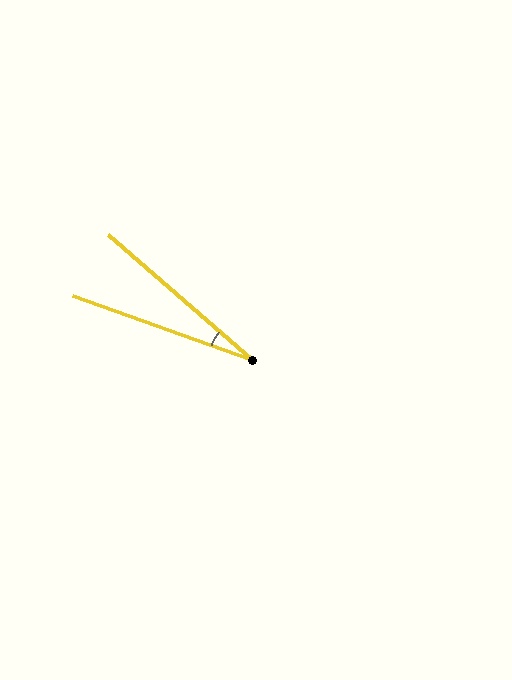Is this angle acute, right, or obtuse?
It is acute.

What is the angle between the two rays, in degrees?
Approximately 21 degrees.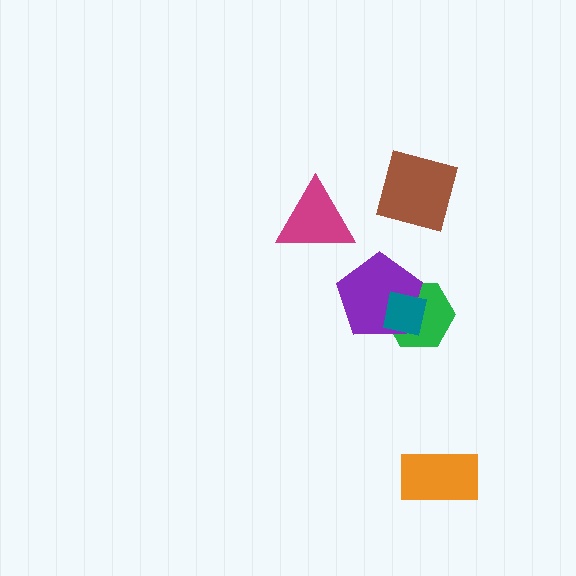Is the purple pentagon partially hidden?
Yes, it is partially covered by another shape.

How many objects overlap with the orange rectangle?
0 objects overlap with the orange rectangle.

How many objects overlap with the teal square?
2 objects overlap with the teal square.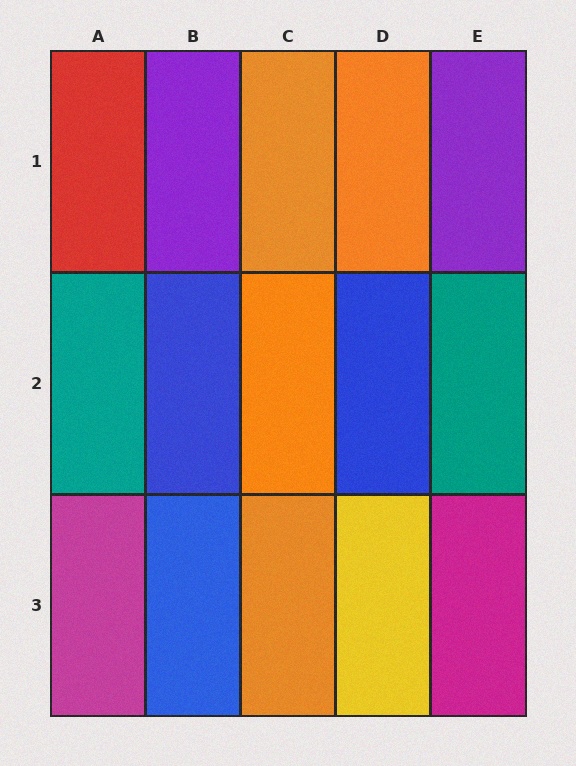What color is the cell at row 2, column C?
Orange.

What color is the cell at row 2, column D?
Blue.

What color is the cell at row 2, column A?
Teal.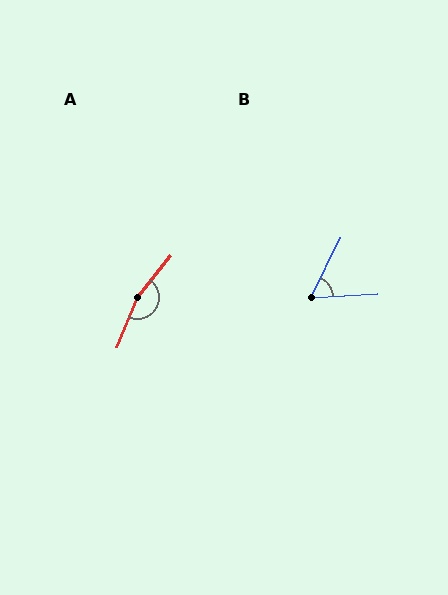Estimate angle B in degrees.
Approximately 61 degrees.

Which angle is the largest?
A, at approximately 164 degrees.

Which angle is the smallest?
B, at approximately 61 degrees.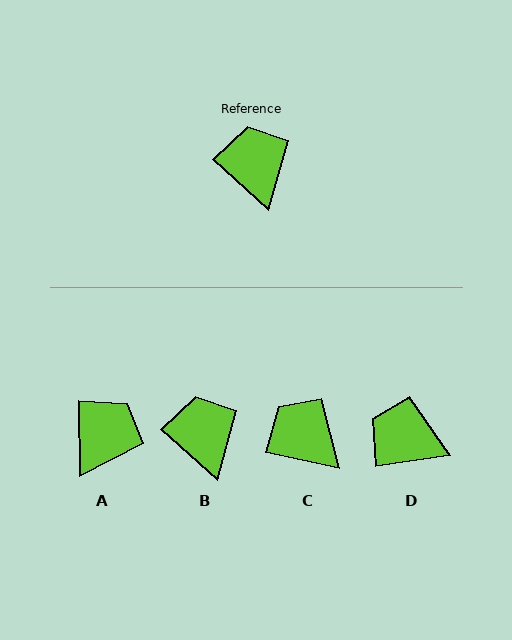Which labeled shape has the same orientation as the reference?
B.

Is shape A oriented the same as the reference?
No, it is off by about 47 degrees.